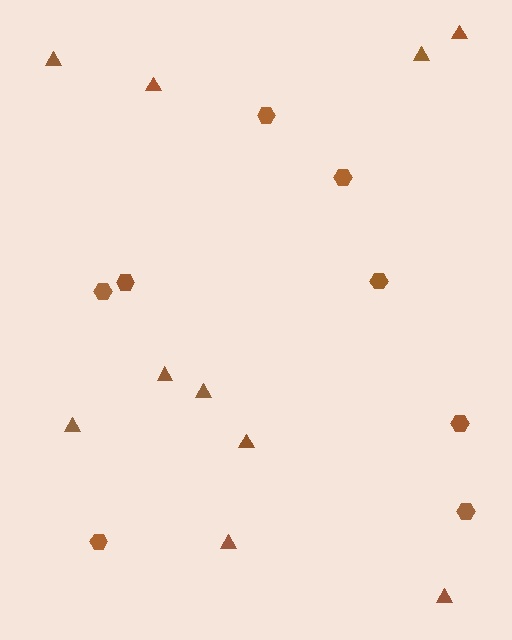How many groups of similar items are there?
There are 2 groups: one group of triangles (10) and one group of hexagons (8).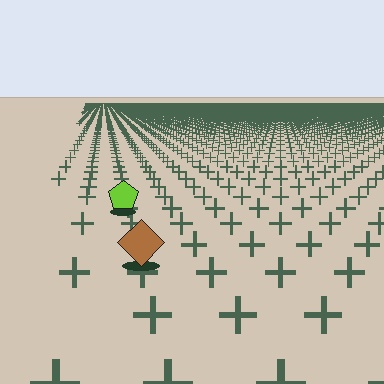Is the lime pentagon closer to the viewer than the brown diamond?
No. The brown diamond is closer — you can tell from the texture gradient: the ground texture is coarser near it.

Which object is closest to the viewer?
The brown diamond is closest. The texture marks near it are larger and more spread out.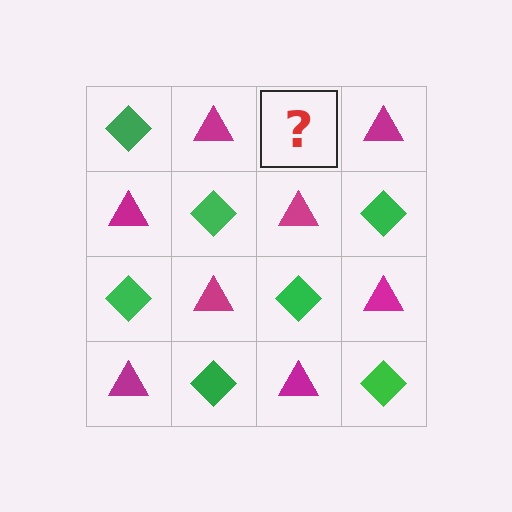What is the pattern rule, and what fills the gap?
The rule is that it alternates green diamond and magenta triangle in a checkerboard pattern. The gap should be filled with a green diamond.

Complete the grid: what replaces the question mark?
The question mark should be replaced with a green diamond.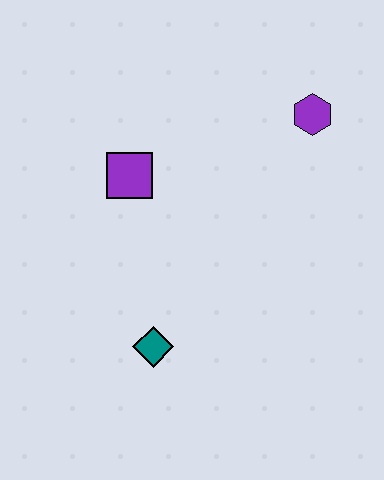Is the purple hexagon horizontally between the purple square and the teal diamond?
No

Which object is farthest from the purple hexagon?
The teal diamond is farthest from the purple hexagon.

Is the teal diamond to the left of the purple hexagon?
Yes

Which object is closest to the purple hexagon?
The purple square is closest to the purple hexagon.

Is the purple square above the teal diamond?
Yes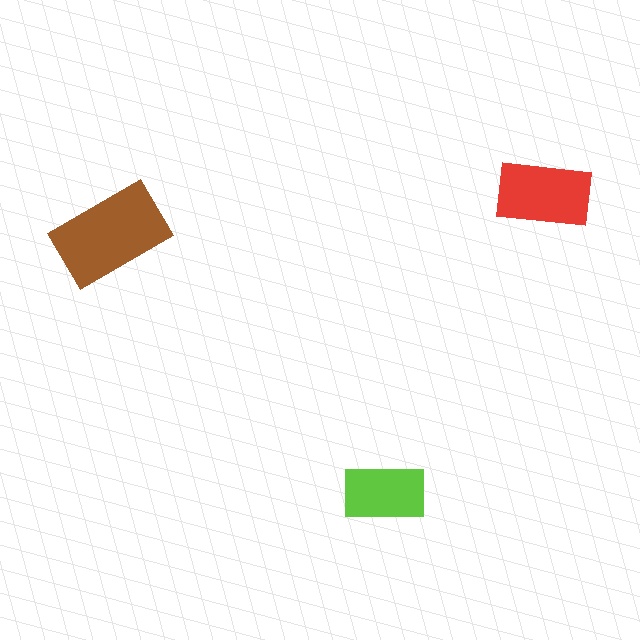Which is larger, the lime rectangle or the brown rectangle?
The brown one.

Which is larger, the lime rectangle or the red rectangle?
The red one.